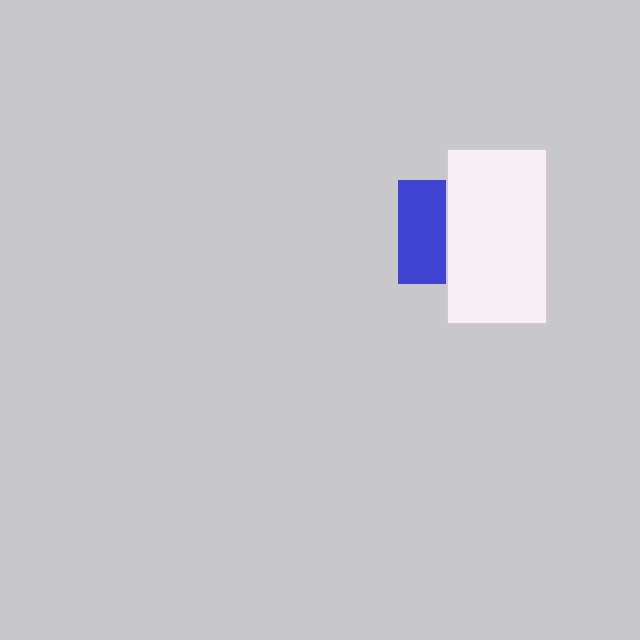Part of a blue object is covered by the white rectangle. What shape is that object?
It is a square.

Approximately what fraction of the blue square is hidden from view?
Roughly 54% of the blue square is hidden behind the white rectangle.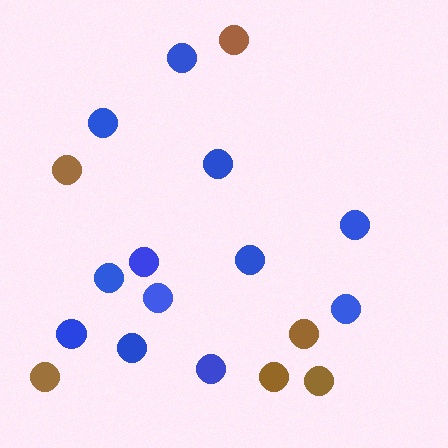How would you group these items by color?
There are 2 groups: one group of blue circles (12) and one group of brown circles (6).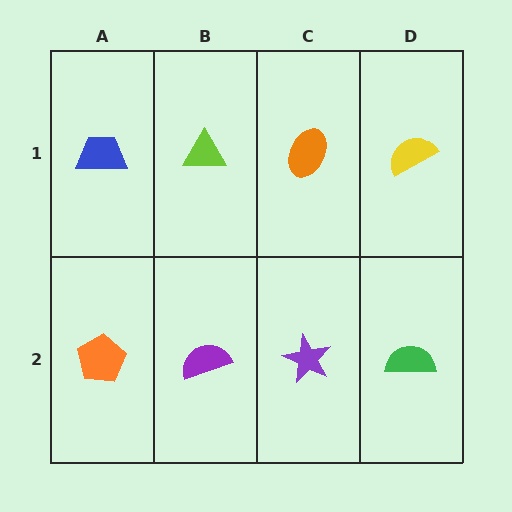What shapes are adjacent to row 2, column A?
A blue trapezoid (row 1, column A), a purple semicircle (row 2, column B).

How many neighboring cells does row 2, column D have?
2.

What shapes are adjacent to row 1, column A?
An orange pentagon (row 2, column A), a lime triangle (row 1, column B).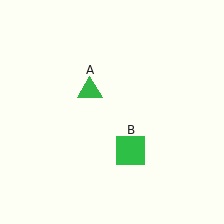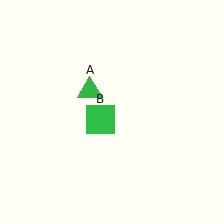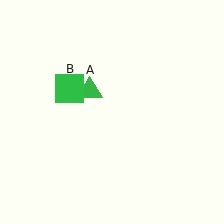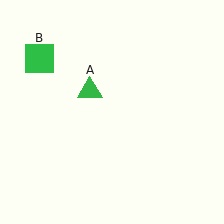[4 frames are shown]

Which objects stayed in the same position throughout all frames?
Green triangle (object A) remained stationary.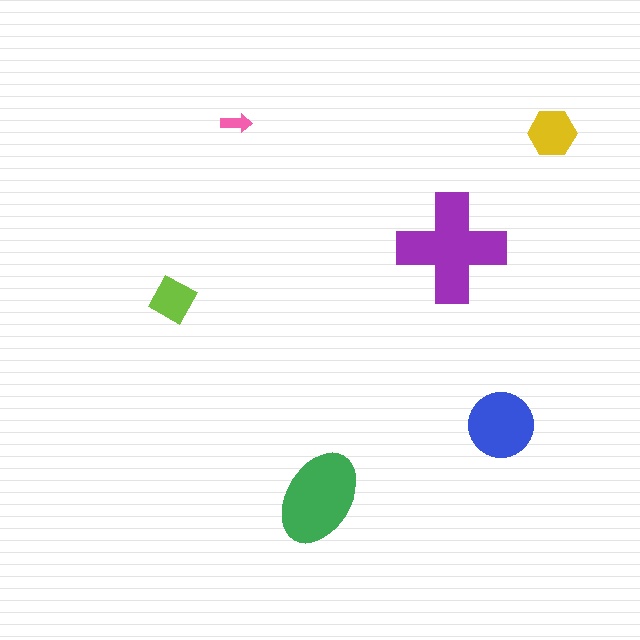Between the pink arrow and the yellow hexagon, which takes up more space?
The yellow hexagon.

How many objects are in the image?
There are 6 objects in the image.